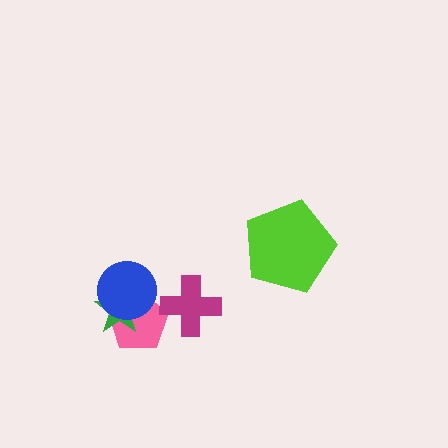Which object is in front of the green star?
The blue circle is in front of the green star.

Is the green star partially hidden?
Yes, it is partially covered by another shape.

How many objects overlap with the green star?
2 objects overlap with the green star.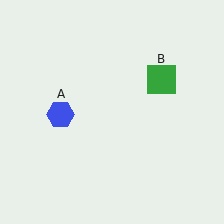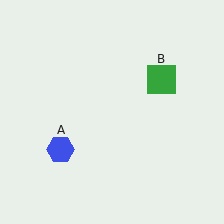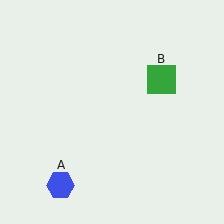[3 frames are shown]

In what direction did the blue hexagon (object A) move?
The blue hexagon (object A) moved down.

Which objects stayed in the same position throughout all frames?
Green square (object B) remained stationary.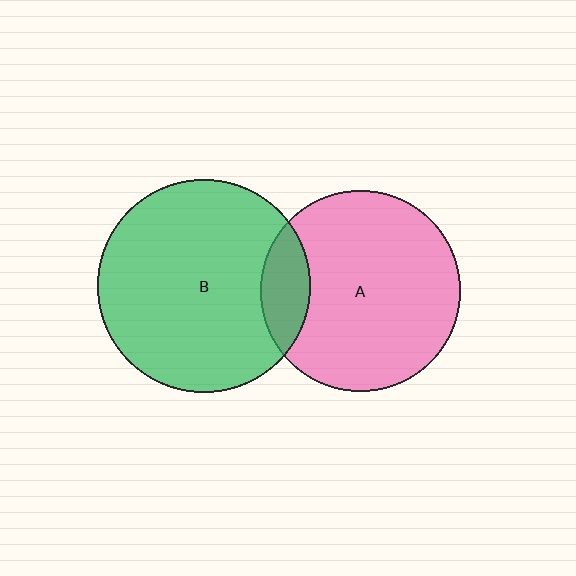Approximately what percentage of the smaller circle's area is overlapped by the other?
Approximately 15%.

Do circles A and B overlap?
Yes.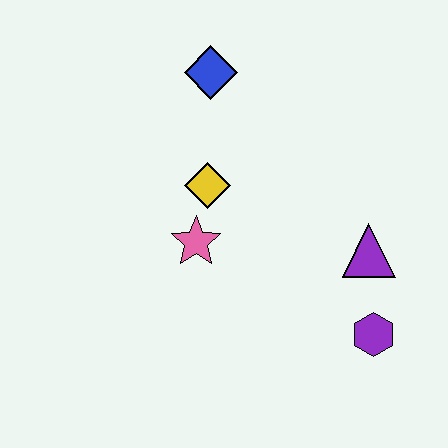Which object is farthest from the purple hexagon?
The blue diamond is farthest from the purple hexagon.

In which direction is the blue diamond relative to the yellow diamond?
The blue diamond is above the yellow diamond.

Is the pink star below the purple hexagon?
No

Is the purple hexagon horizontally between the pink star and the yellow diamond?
No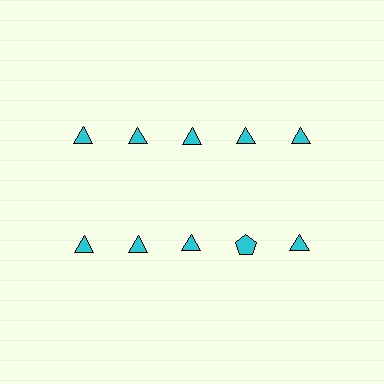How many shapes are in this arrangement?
There are 10 shapes arranged in a grid pattern.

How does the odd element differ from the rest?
It has a different shape: pentagon instead of triangle.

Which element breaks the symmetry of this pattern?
The cyan pentagon in the second row, second from right column breaks the symmetry. All other shapes are cyan triangles.